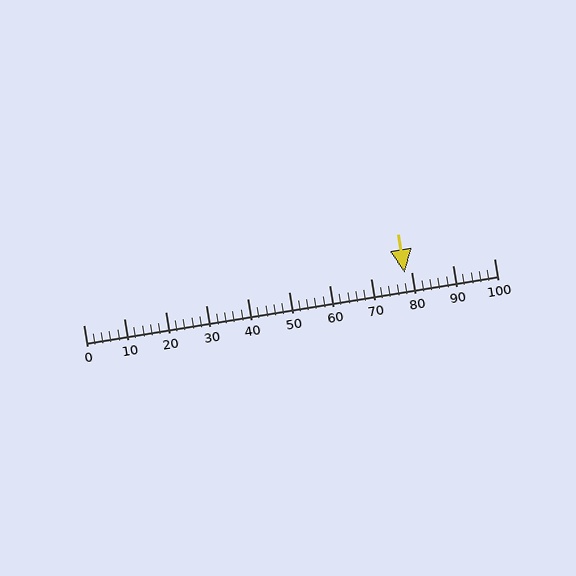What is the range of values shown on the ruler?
The ruler shows values from 0 to 100.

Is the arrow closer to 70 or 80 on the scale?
The arrow is closer to 80.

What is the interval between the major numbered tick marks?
The major tick marks are spaced 10 units apart.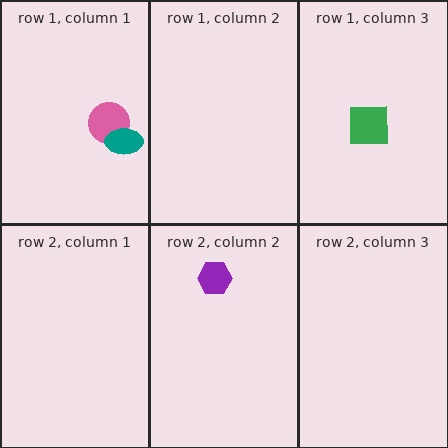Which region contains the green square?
The row 1, column 3 region.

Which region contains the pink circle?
The row 1, column 1 region.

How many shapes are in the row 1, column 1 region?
2.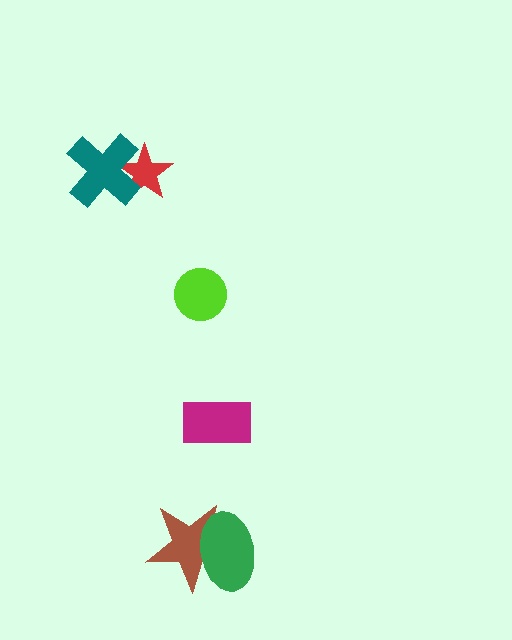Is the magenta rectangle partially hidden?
No, no other shape covers it.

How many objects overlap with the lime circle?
0 objects overlap with the lime circle.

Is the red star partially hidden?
Yes, it is partially covered by another shape.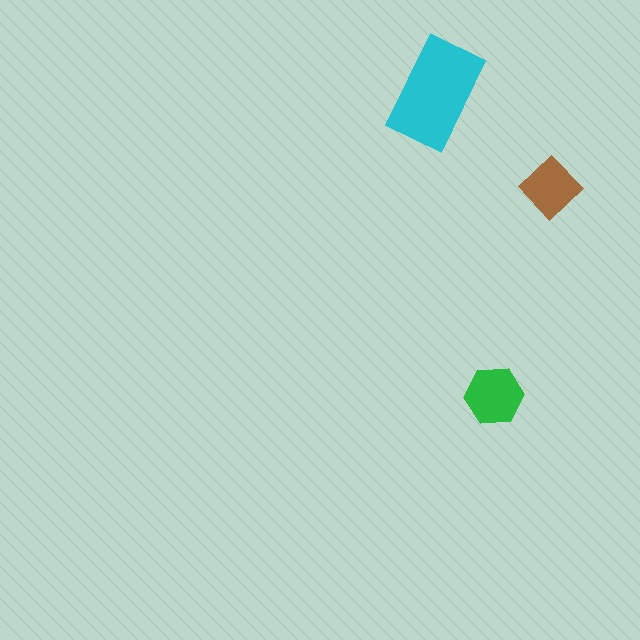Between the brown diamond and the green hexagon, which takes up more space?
The green hexagon.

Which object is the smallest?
The brown diamond.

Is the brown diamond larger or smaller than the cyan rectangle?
Smaller.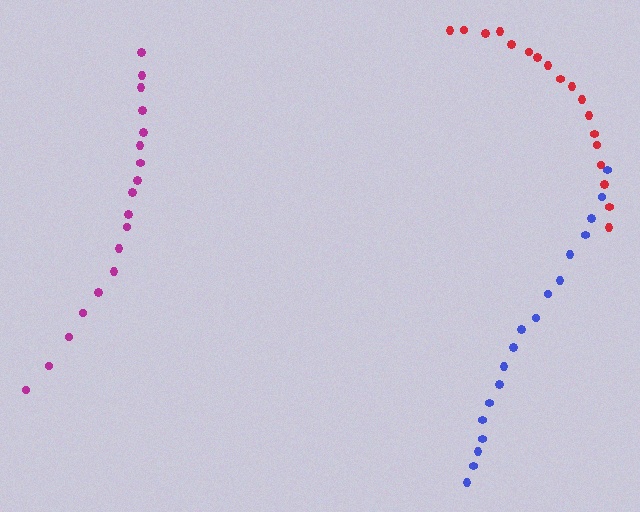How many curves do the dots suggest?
There are 3 distinct paths.